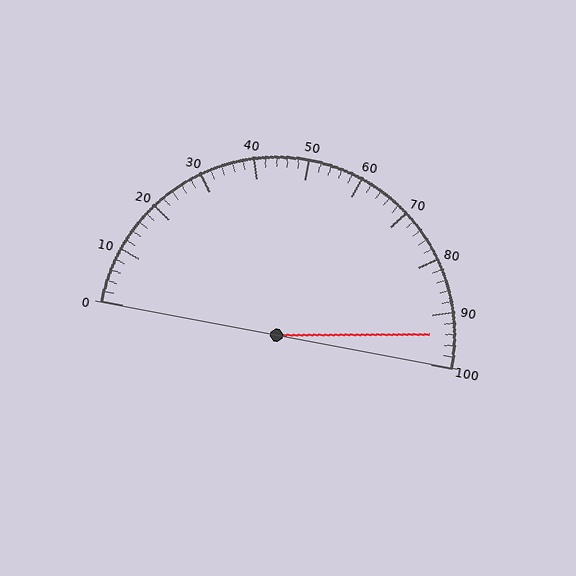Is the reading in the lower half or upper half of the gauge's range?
The reading is in the upper half of the range (0 to 100).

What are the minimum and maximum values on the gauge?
The gauge ranges from 0 to 100.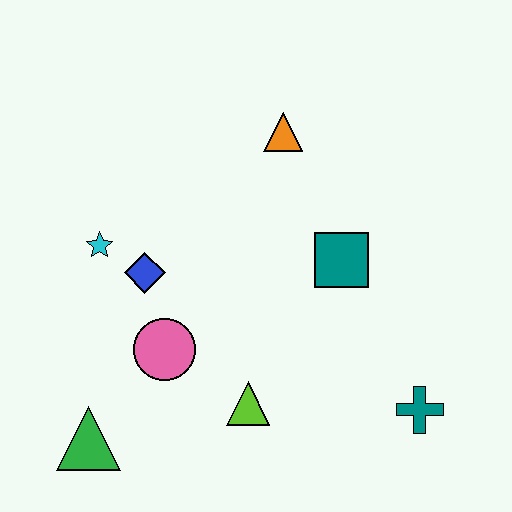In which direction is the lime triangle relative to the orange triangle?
The lime triangle is below the orange triangle.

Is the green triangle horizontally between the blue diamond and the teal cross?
No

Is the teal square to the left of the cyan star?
No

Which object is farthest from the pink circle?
The teal cross is farthest from the pink circle.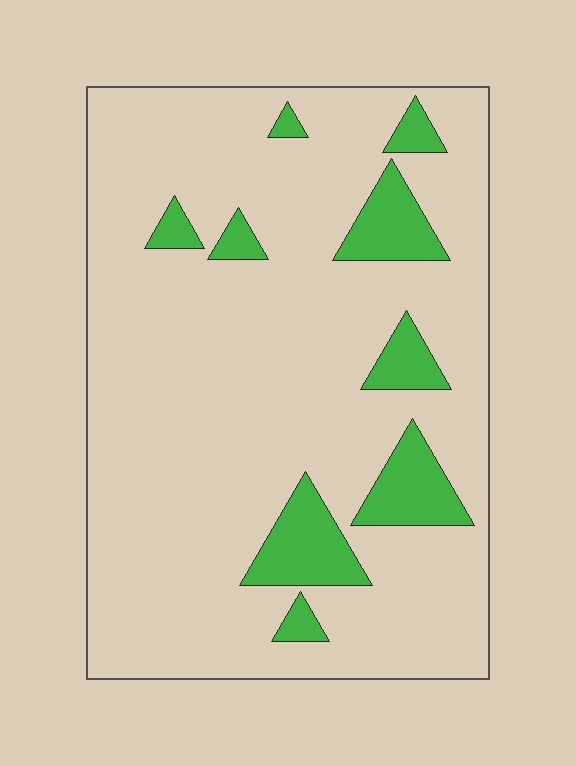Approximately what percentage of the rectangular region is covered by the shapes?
Approximately 15%.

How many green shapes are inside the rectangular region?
9.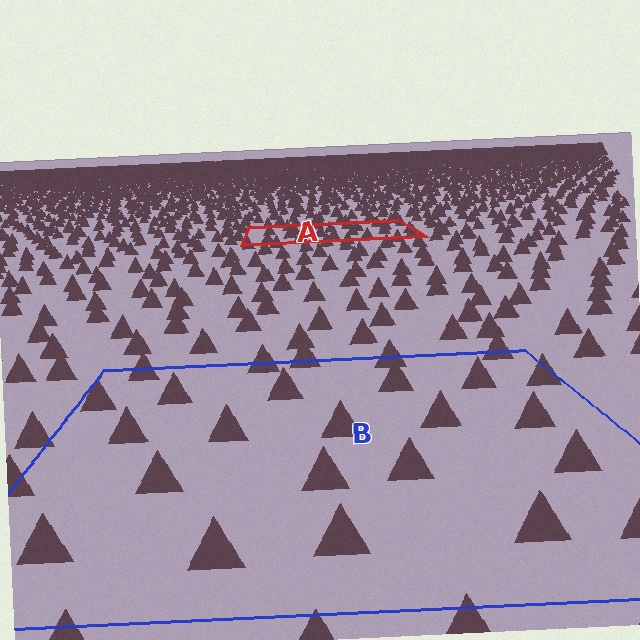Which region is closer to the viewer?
Region B is closer. The texture elements there are larger and more spread out.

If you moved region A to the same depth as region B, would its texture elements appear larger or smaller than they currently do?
They would appear larger. At a closer depth, the same texture elements are projected at a bigger on-screen size.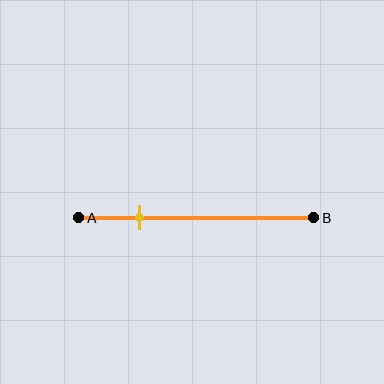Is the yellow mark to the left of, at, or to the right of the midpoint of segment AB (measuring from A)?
The yellow mark is to the left of the midpoint of segment AB.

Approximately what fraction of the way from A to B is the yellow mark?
The yellow mark is approximately 25% of the way from A to B.